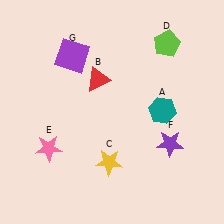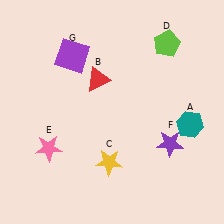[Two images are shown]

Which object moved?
The teal hexagon (A) moved right.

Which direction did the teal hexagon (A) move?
The teal hexagon (A) moved right.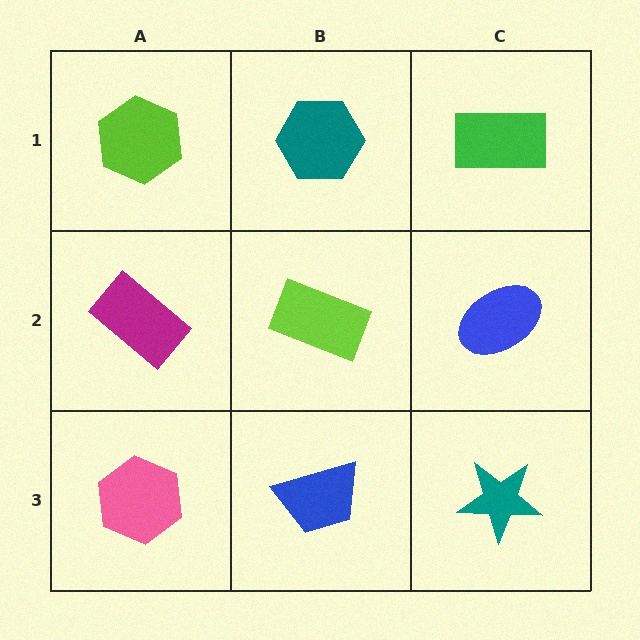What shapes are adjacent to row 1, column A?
A magenta rectangle (row 2, column A), a teal hexagon (row 1, column B).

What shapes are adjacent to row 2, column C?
A green rectangle (row 1, column C), a teal star (row 3, column C), a lime rectangle (row 2, column B).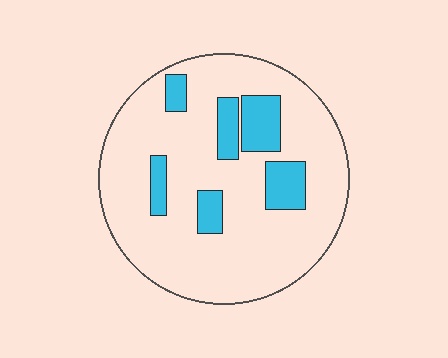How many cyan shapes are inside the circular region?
6.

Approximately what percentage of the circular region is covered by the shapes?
Approximately 15%.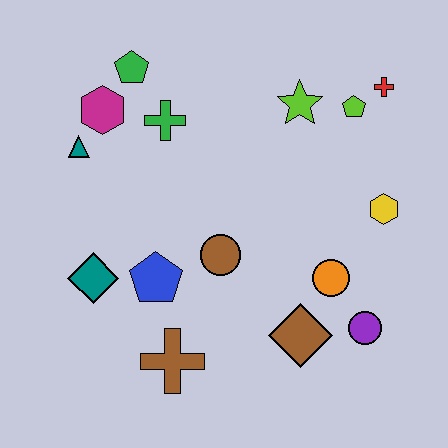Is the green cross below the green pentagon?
Yes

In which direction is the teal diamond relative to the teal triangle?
The teal diamond is below the teal triangle.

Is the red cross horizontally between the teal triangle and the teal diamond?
No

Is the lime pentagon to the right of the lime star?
Yes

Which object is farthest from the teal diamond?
The red cross is farthest from the teal diamond.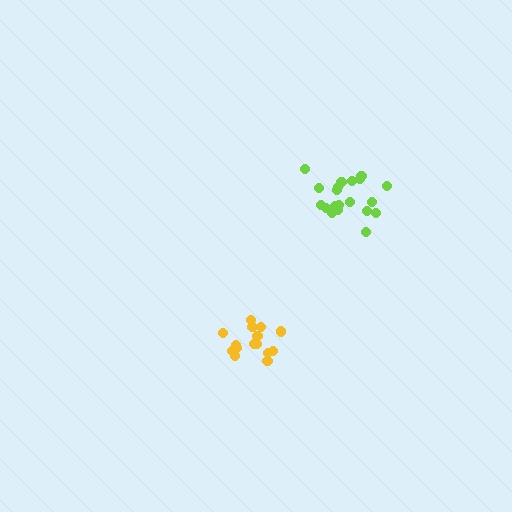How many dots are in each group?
Group 1: 20 dots, Group 2: 15 dots (35 total).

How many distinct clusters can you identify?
There are 2 distinct clusters.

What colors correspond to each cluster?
The clusters are colored: lime, yellow.